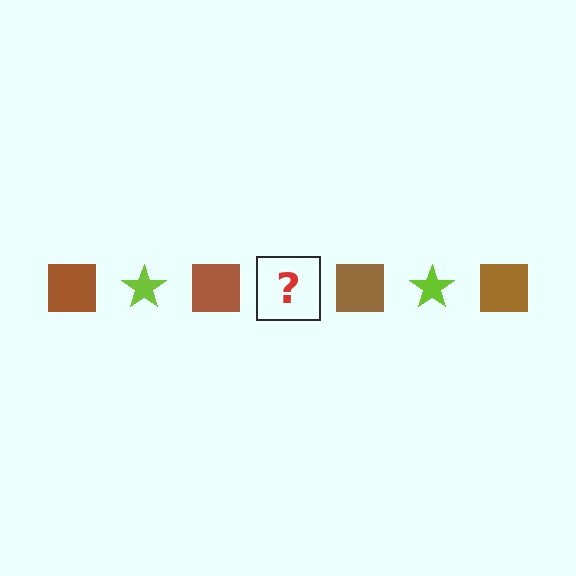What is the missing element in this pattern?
The missing element is a lime star.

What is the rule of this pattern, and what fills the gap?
The rule is that the pattern alternates between brown square and lime star. The gap should be filled with a lime star.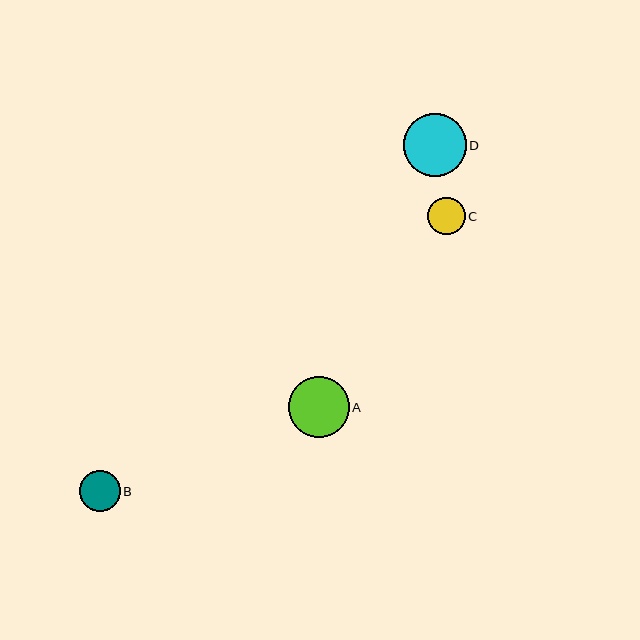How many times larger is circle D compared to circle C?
Circle D is approximately 1.7 times the size of circle C.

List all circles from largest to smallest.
From largest to smallest: D, A, B, C.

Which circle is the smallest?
Circle C is the smallest with a size of approximately 38 pixels.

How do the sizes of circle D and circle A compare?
Circle D and circle A are approximately the same size.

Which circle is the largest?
Circle D is the largest with a size of approximately 63 pixels.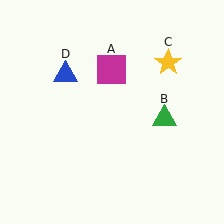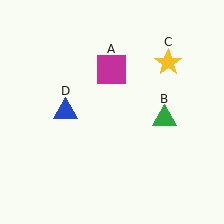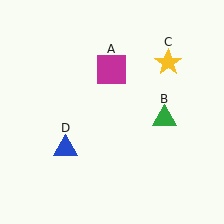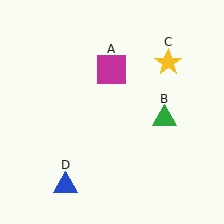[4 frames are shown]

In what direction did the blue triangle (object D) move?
The blue triangle (object D) moved down.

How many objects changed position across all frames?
1 object changed position: blue triangle (object D).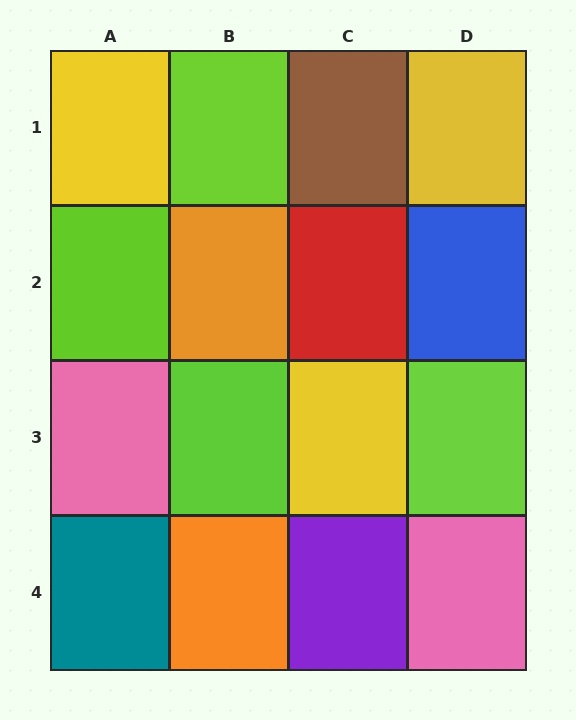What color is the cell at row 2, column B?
Orange.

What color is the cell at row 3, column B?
Lime.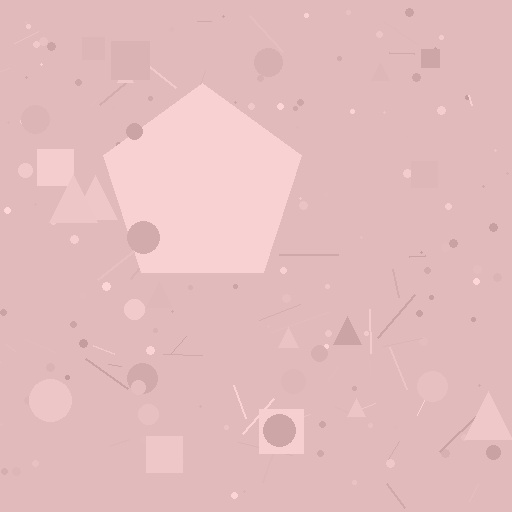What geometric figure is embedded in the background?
A pentagon is embedded in the background.